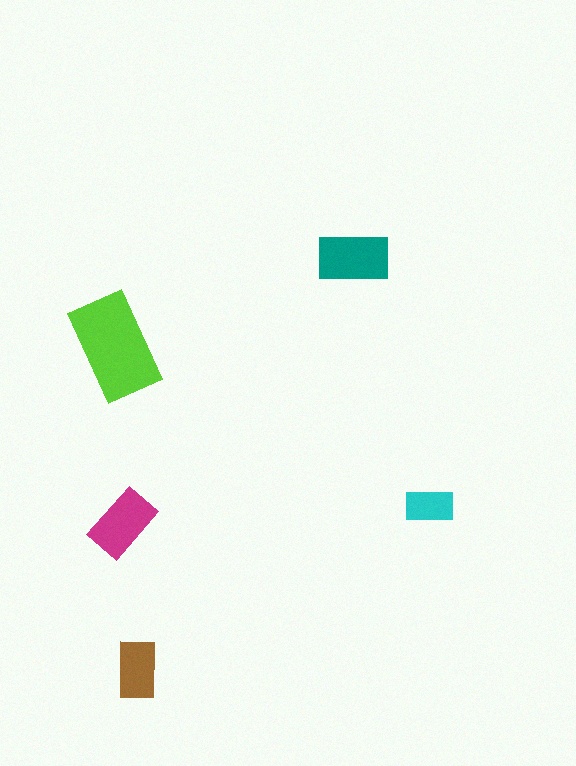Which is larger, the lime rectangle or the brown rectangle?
The lime one.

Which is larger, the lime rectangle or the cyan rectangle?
The lime one.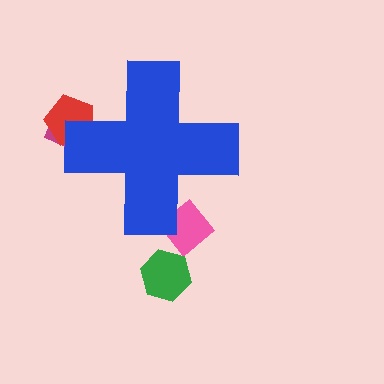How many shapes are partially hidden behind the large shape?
3 shapes are partially hidden.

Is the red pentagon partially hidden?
Yes, the red pentagon is partially hidden behind the blue cross.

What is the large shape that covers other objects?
A blue cross.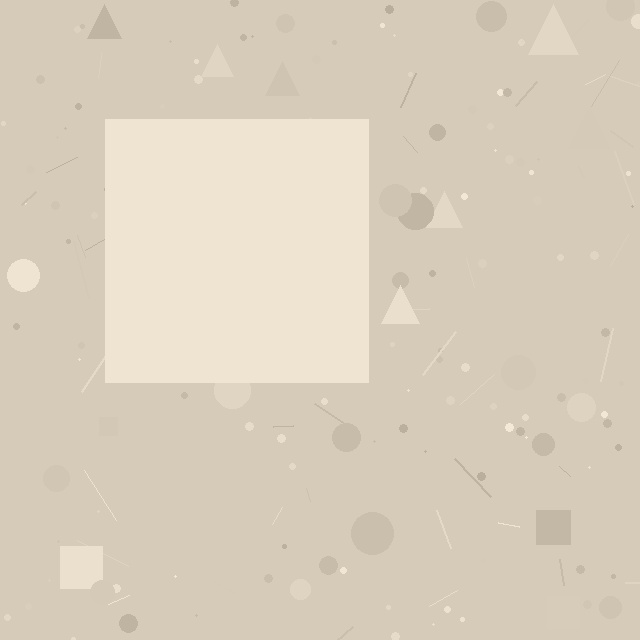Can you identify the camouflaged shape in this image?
The camouflaged shape is a square.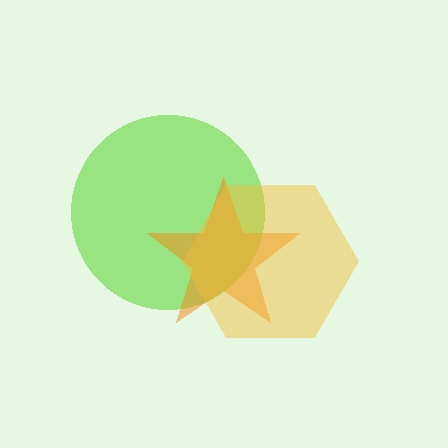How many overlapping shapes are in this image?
There are 3 overlapping shapes in the image.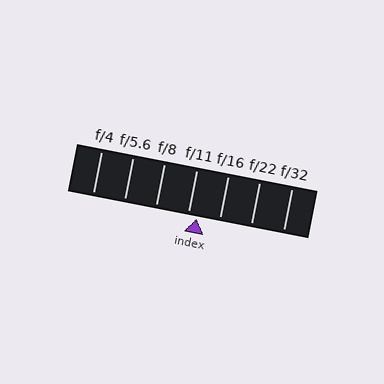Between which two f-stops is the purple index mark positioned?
The index mark is between f/11 and f/16.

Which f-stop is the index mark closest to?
The index mark is closest to f/11.